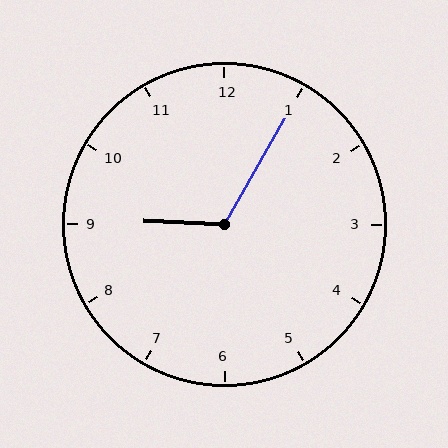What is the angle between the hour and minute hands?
Approximately 118 degrees.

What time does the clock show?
9:05.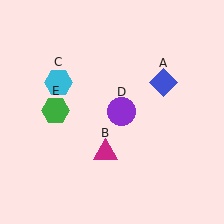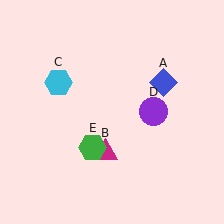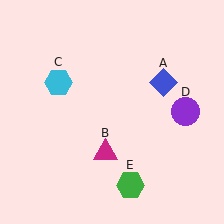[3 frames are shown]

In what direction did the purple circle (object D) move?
The purple circle (object D) moved right.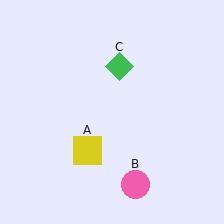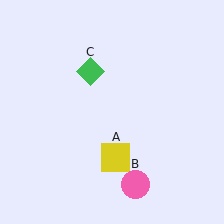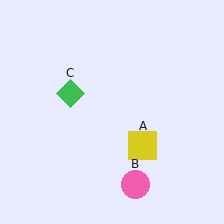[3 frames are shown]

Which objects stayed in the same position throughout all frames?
Pink circle (object B) remained stationary.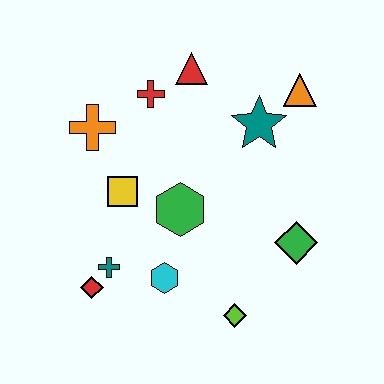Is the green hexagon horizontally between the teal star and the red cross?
Yes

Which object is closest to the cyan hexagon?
The teal cross is closest to the cyan hexagon.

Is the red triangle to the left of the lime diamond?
Yes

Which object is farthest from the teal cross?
The orange triangle is farthest from the teal cross.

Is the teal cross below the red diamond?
No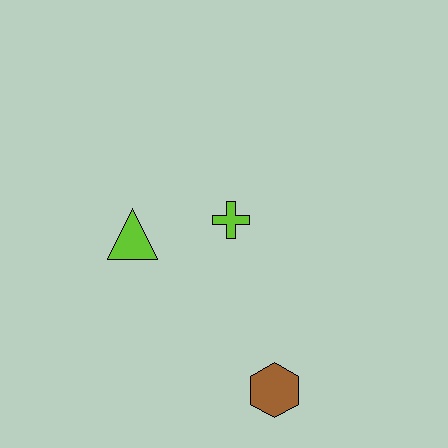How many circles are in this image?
There are no circles.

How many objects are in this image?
There are 3 objects.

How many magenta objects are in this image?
There are no magenta objects.